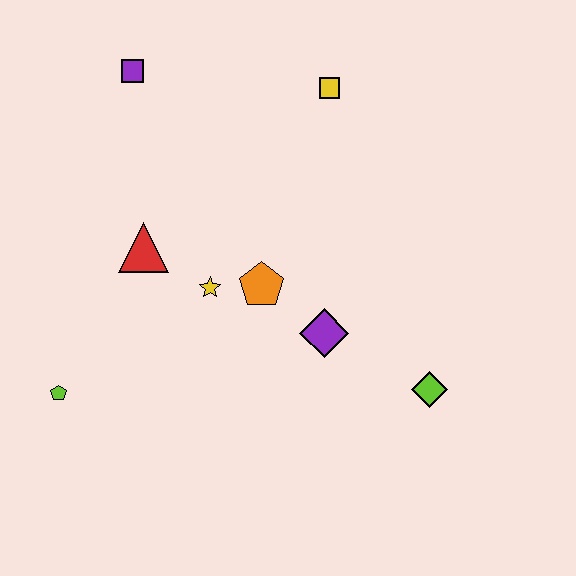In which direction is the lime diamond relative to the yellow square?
The lime diamond is below the yellow square.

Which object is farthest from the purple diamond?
The purple square is farthest from the purple diamond.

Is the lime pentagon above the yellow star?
No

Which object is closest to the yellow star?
The orange pentagon is closest to the yellow star.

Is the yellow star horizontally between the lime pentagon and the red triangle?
No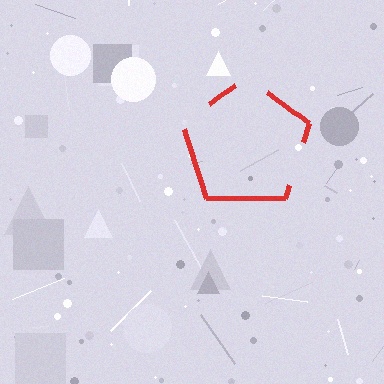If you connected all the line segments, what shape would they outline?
They would outline a pentagon.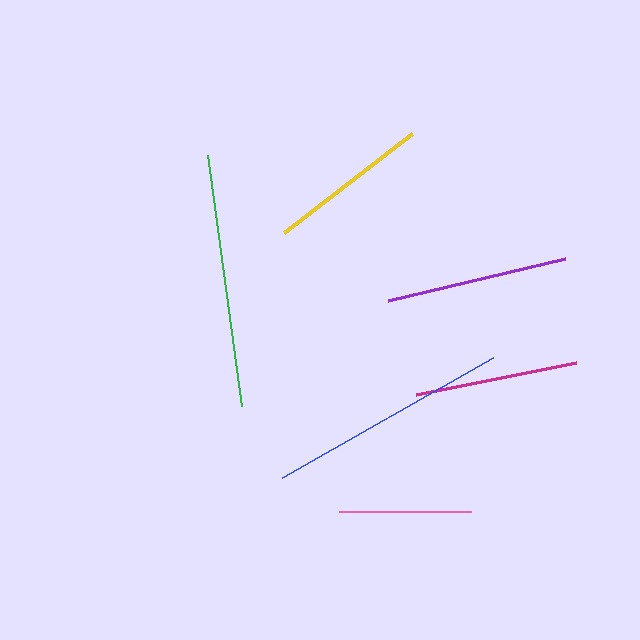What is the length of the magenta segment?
The magenta segment is approximately 163 pixels long.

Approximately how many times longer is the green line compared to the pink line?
The green line is approximately 1.9 times the length of the pink line.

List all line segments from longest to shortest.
From longest to shortest: green, blue, purple, magenta, yellow, pink.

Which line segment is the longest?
The green line is the longest at approximately 254 pixels.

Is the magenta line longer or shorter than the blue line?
The blue line is longer than the magenta line.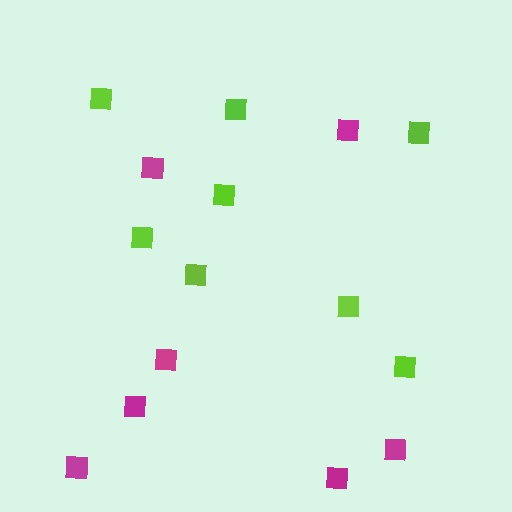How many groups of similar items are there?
There are 2 groups: one group of lime squares (8) and one group of magenta squares (7).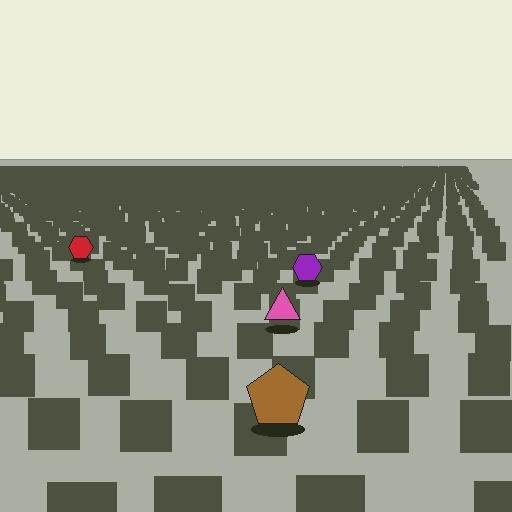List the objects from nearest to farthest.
From nearest to farthest: the brown pentagon, the pink triangle, the purple hexagon, the red hexagon.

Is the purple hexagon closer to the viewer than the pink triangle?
No. The pink triangle is closer — you can tell from the texture gradient: the ground texture is coarser near it.